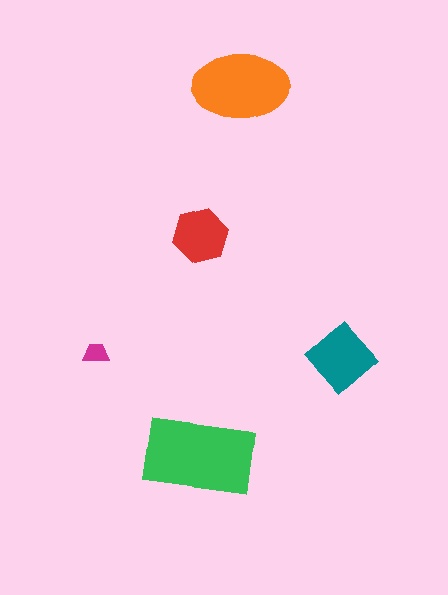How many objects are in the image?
There are 5 objects in the image.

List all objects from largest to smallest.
The green rectangle, the orange ellipse, the teal diamond, the red hexagon, the magenta trapezoid.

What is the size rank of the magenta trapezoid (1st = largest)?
5th.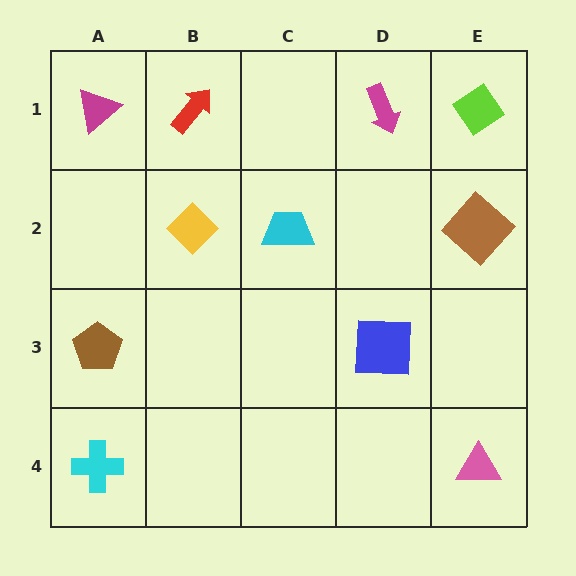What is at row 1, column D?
A magenta arrow.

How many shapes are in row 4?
2 shapes.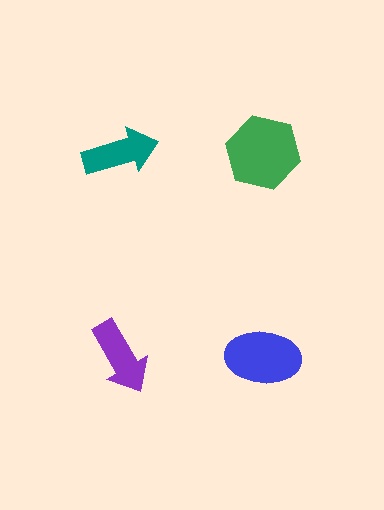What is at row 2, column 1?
A purple arrow.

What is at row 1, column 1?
A teal arrow.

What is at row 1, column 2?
A green hexagon.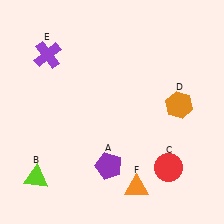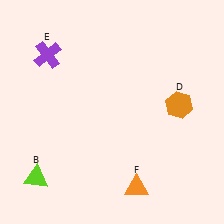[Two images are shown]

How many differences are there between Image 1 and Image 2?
There are 2 differences between the two images.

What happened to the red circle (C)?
The red circle (C) was removed in Image 2. It was in the bottom-right area of Image 1.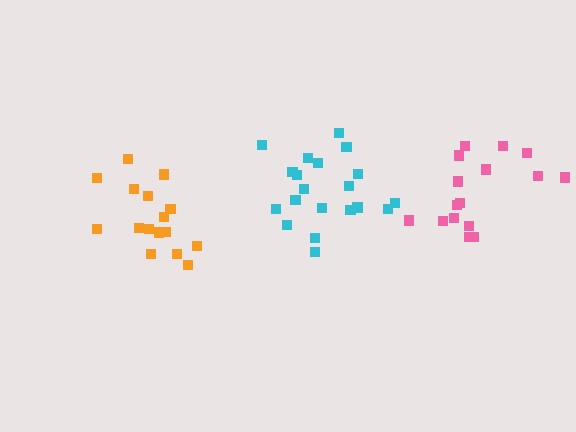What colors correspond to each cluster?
The clusters are colored: orange, pink, cyan.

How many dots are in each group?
Group 1: 17 dots, Group 2: 16 dots, Group 3: 20 dots (53 total).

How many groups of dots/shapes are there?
There are 3 groups.